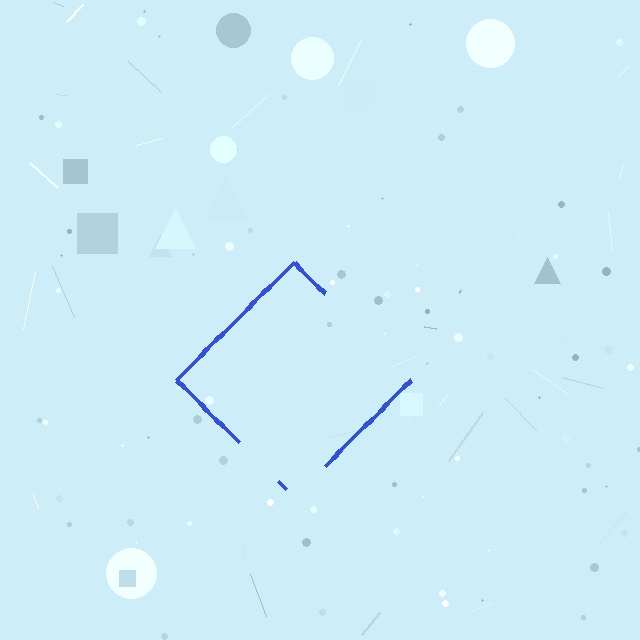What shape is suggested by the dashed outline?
The dashed outline suggests a diamond.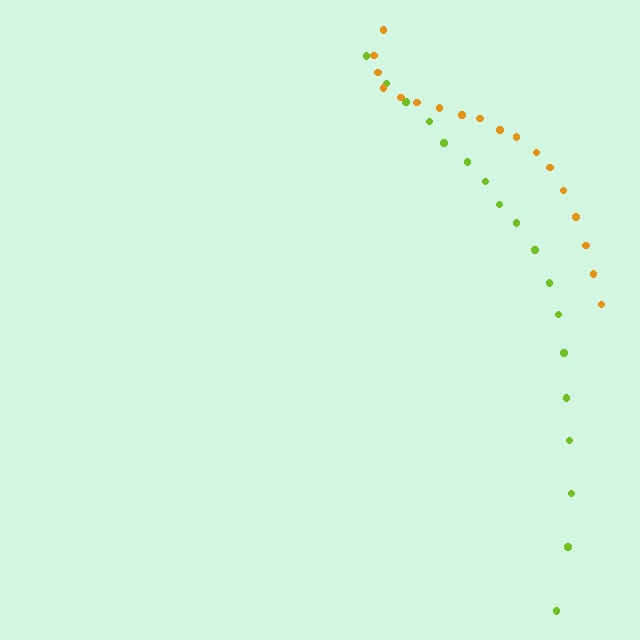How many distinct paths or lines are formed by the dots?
There are 2 distinct paths.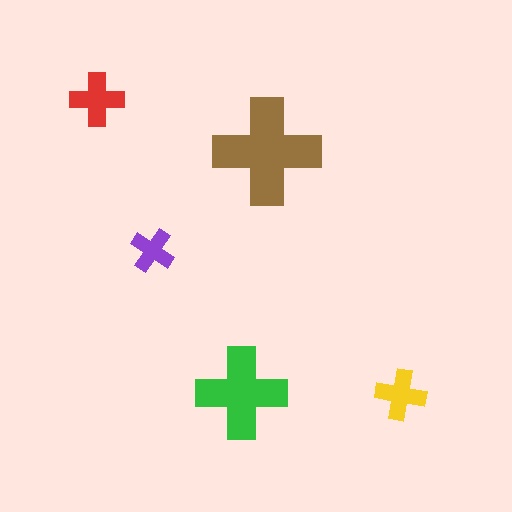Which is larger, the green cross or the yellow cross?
The green one.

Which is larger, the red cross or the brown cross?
The brown one.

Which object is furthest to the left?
The red cross is leftmost.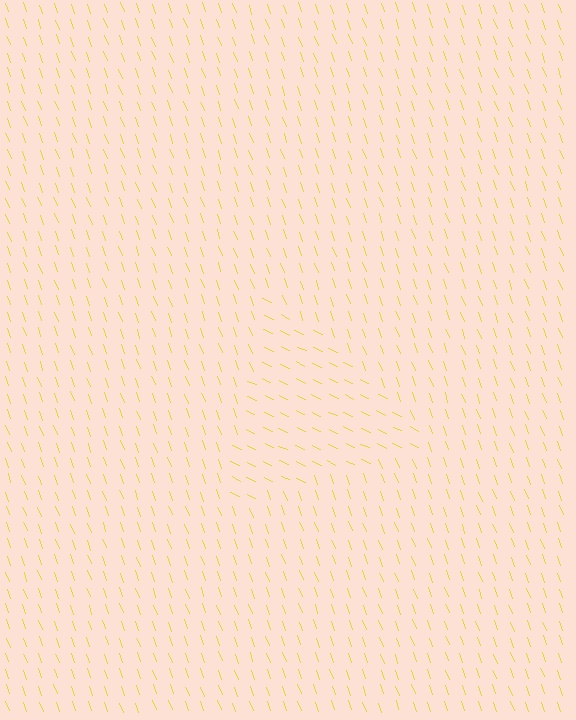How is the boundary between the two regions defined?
The boundary is defined purely by a change in line orientation (approximately 45 degrees difference). All lines are the same color and thickness.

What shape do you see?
I see a triangle.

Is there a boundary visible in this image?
Yes, there is a texture boundary formed by a change in line orientation.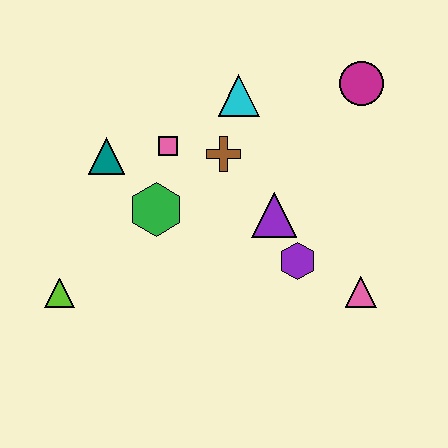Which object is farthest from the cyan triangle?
The lime triangle is farthest from the cyan triangle.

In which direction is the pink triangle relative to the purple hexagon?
The pink triangle is to the right of the purple hexagon.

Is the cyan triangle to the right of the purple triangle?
No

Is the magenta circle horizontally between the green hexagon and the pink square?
No